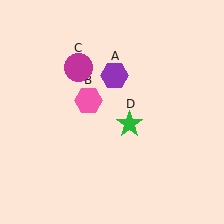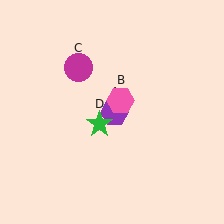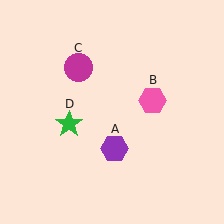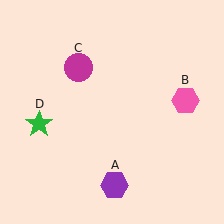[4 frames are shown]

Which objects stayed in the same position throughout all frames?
Magenta circle (object C) remained stationary.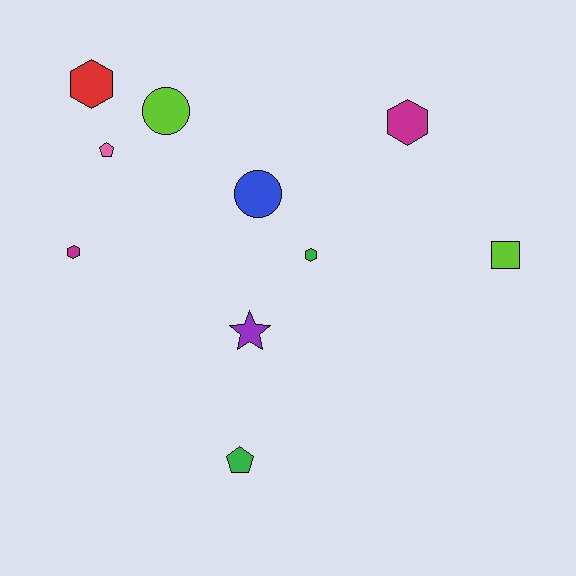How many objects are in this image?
There are 10 objects.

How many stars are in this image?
There is 1 star.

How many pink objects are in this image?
There is 1 pink object.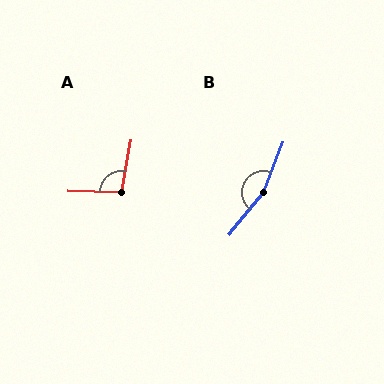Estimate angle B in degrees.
Approximately 162 degrees.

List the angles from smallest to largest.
A (99°), B (162°).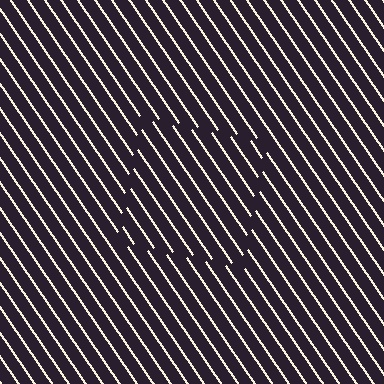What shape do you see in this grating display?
An illusory square. The interior of the shape contains the same grating, shifted by half a period — the contour is defined by the phase discontinuity where line-ends from the inner and outer gratings abut.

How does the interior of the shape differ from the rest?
The interior of the shape contains the same grating, shifted by half a period — the contour is defined by the phase discontinuity where line-ends from the inner and outer gratings abut.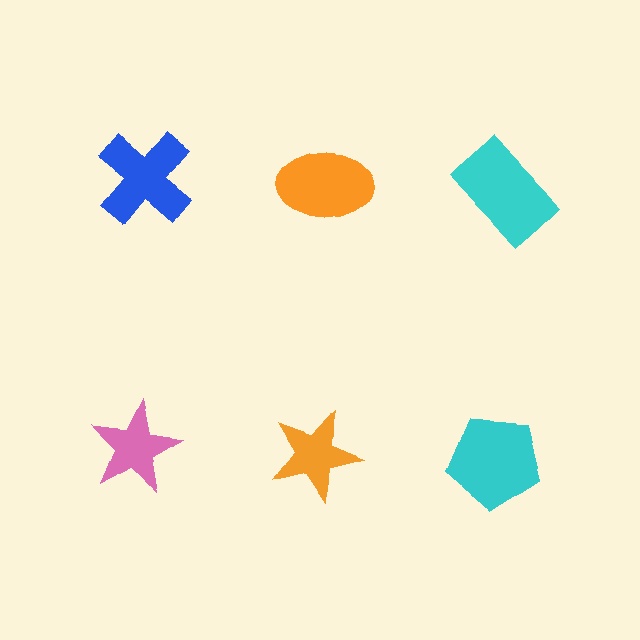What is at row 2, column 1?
A pink star.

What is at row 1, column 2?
An orange ellipse.